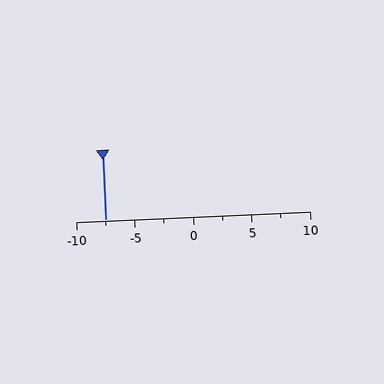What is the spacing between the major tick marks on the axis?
The major ticks are spaced 5 apart.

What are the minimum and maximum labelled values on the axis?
The axis runs from -10 to 10.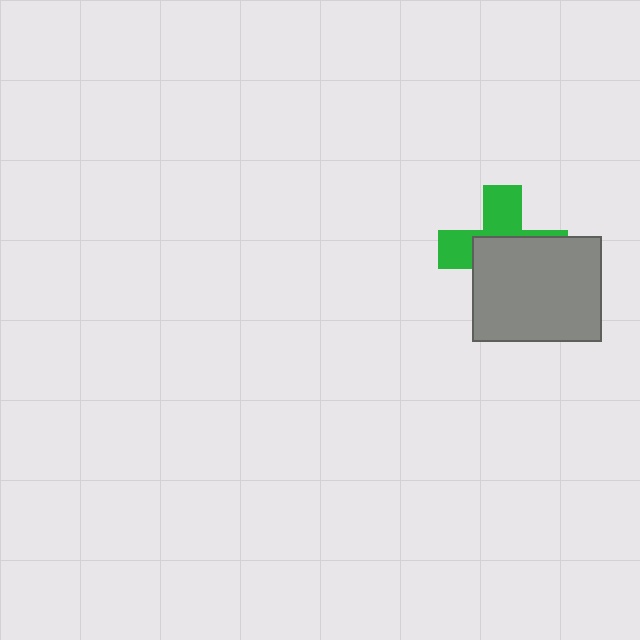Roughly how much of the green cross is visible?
A small part of it is visible (roughly 42%).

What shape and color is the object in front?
The object in front is a gray rectangle.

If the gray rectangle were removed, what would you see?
You would see the complete green cross.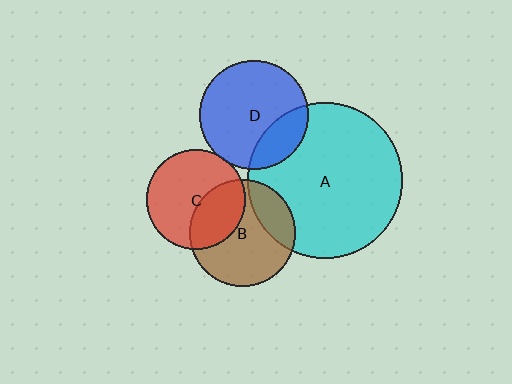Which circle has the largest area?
Circle A (cyan).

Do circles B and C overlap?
Yes.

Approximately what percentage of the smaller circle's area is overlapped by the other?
Approximately 35%.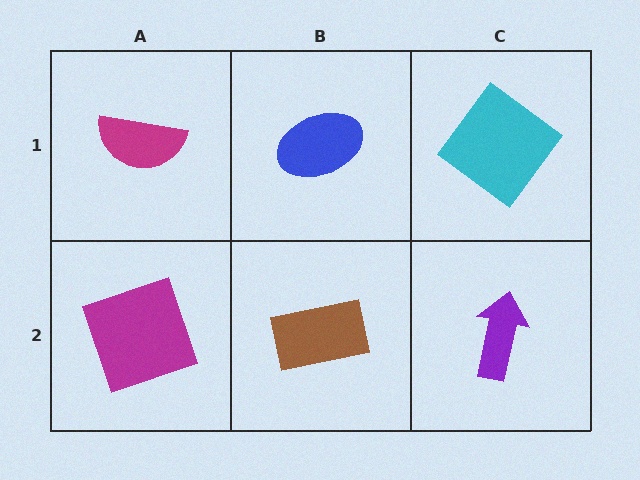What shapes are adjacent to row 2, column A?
A magenta semicircle (row 1, column A), a brown rectangle (row 2, column B).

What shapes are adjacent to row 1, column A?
A magenta square (row 2, column A), a blue ellipse (row 1, column B).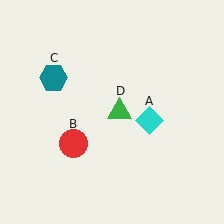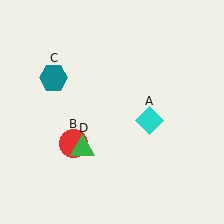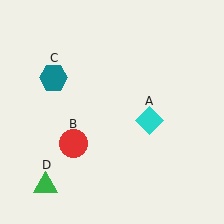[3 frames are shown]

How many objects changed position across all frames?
1 object changed position: green triangle (object D).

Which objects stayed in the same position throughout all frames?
Cyan diamond (object A) and red circle (object B) and teal hexagon (object C) remained stationary.